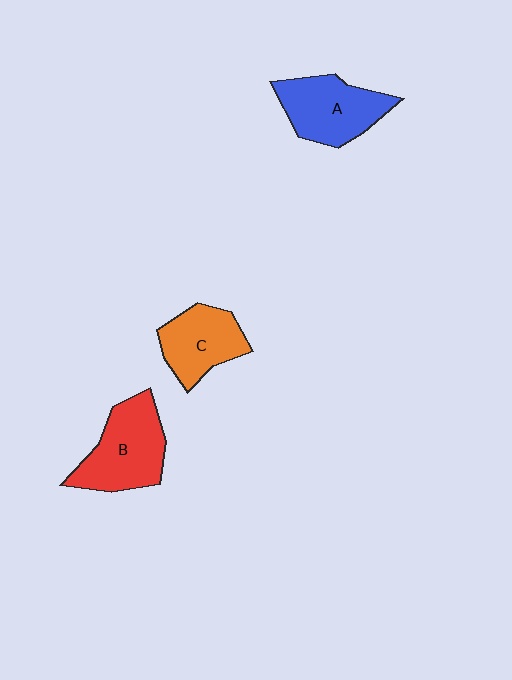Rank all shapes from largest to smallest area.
From largest to smallest: B (red), A (blue), C (orange).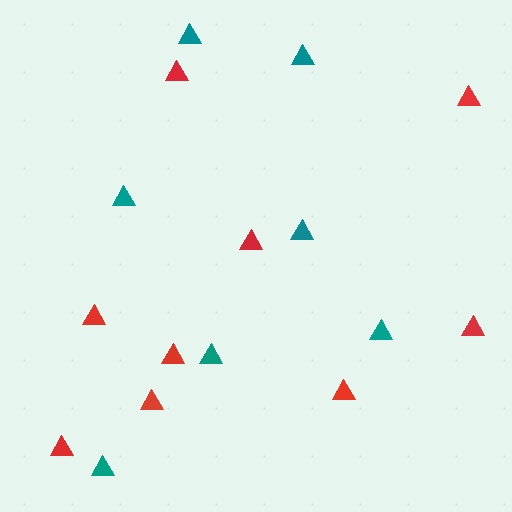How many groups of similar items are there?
There are 2 groups: one group of teal triangles (7) and one group of red triangles (9).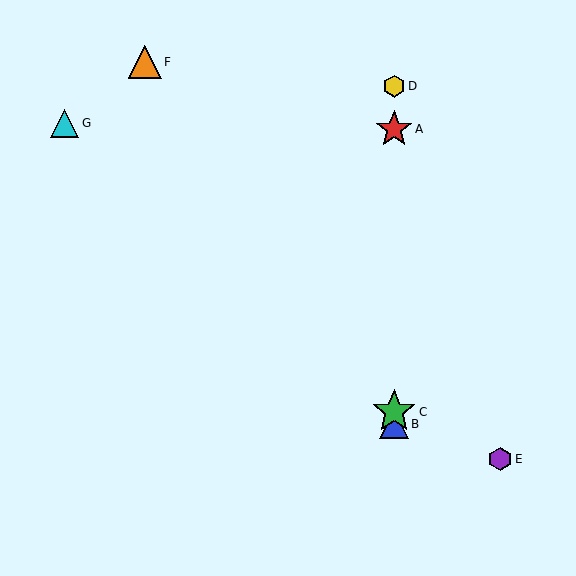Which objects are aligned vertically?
Objects A, B, C, D are aligned vertically.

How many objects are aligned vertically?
4 objects (A, B, C, D) are aligned vertically.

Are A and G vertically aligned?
No, A is at x≈394 and G is at x≈65.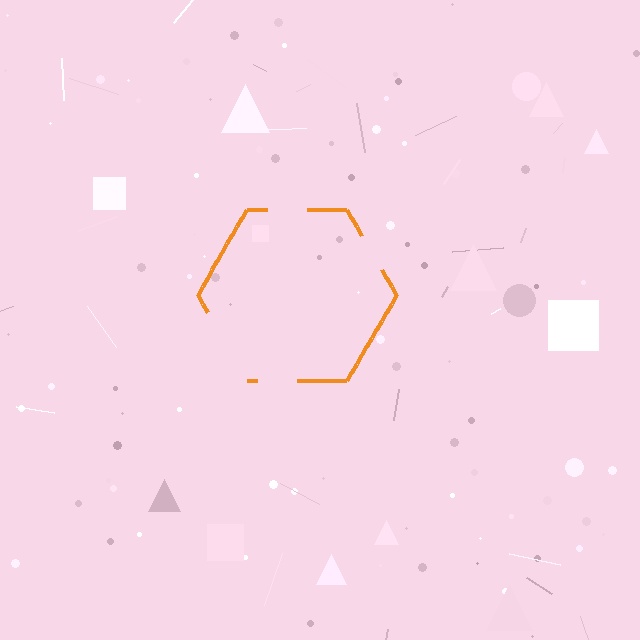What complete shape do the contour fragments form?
The contour fragments form a hexagon.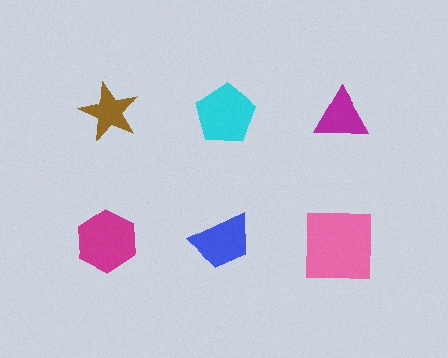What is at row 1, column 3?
A magenta triangle.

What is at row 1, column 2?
A cyan pentagon.